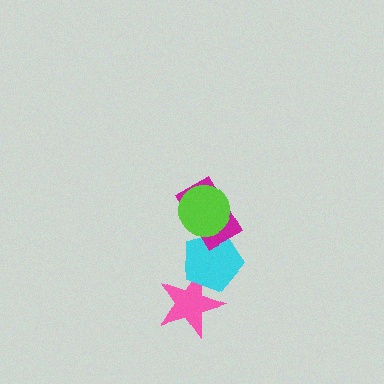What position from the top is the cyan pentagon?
The cyan pentagon is 3rd from the top.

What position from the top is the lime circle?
The lime circle is 1st from the top.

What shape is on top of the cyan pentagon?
The magenta rectangle is on top of the cyan pentagon.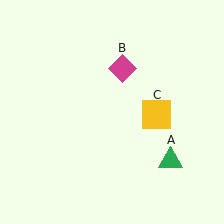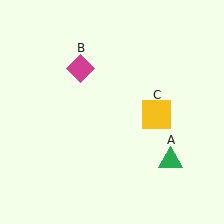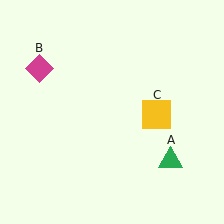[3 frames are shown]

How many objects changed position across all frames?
1 object changed position: magenta diamond (object B).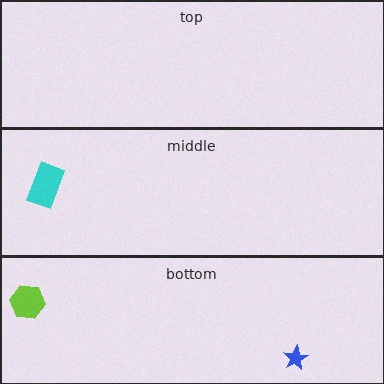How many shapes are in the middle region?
1.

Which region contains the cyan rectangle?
The middle region.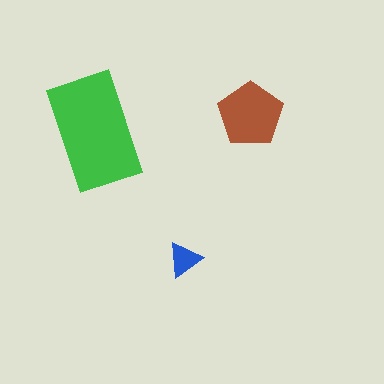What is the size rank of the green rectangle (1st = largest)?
1st.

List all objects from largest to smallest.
The green rectangle, the brown pentagon, the blue triangle.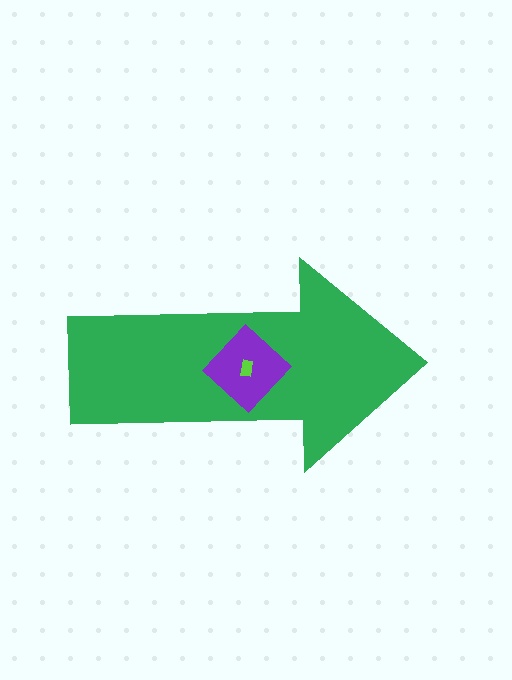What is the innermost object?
The lime rectangle.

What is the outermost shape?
The green arrow.